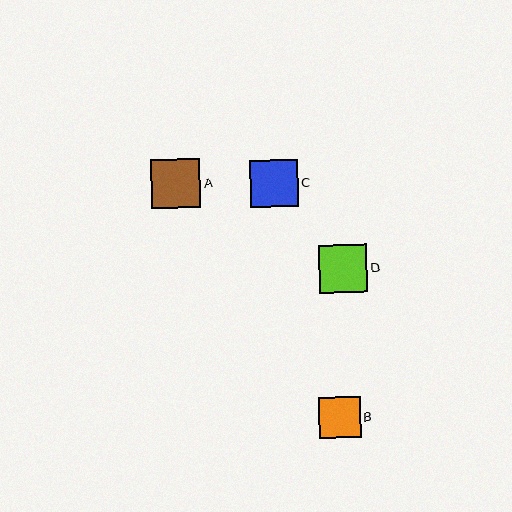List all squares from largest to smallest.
From largest to smallest: A, D, C, B.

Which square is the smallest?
Square B is the smallest with a size of approximately 41 pixels.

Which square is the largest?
Square A is the largest with a size of approximately 49 pixels.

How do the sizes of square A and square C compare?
Square A and square C are approximately the same size.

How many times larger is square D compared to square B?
Square D is approximately 1.2 times the size of square B.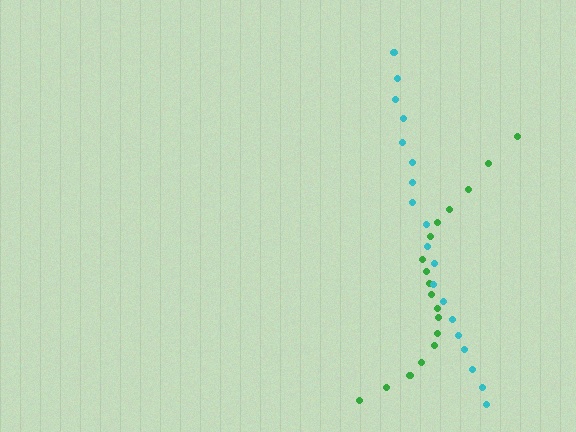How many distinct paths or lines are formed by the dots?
There are 2 distinct paths.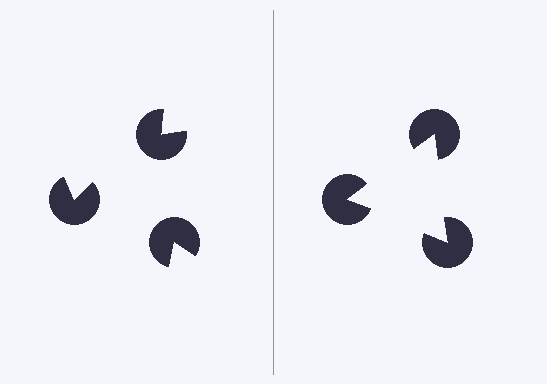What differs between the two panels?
The pac-man discs are positioned identically on both sides; only the wedge orientations differ. On the right they align to a triangle; on the left they are misaligned.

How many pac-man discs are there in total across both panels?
6 — 3 on each side.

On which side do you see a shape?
An illusory triangle appears on the right side. On the left side the wedge cuts are rotated, so no coherent shape forms.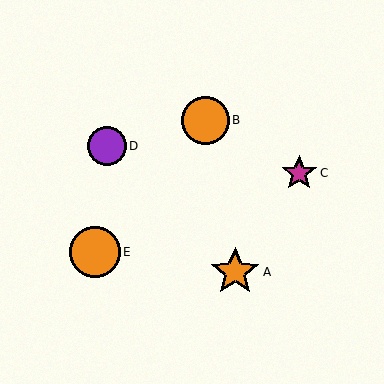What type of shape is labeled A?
Shape A is an orange star.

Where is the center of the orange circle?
The center of the orange circle is at (205, 120).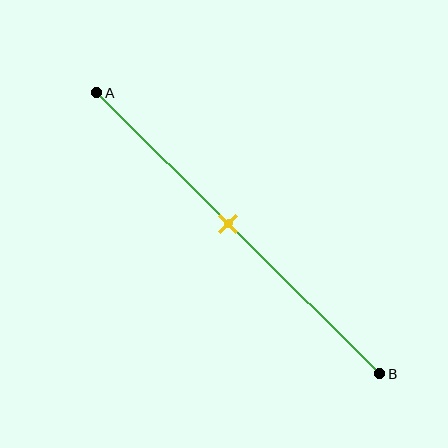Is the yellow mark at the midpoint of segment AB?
No, the mark is at about 45% from A, not at the 50% midpoint.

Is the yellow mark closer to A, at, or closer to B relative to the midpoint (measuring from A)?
The yellow mark is closer to point A than the midpoint of segment AB.